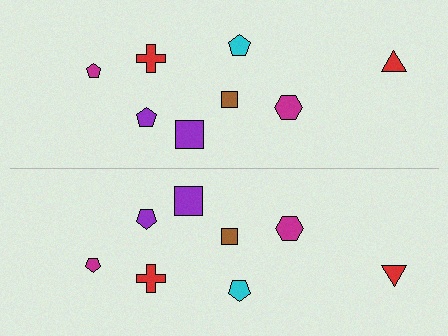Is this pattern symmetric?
Yes, this pattern has bilateral (reflection) symmetry.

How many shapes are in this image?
There are 16 shapes in this image.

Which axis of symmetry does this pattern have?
The pattern has a horizontal axis of symmetry running through the center of the image.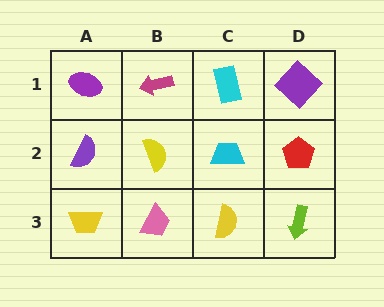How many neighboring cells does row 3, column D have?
2.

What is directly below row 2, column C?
A yellow semicircle.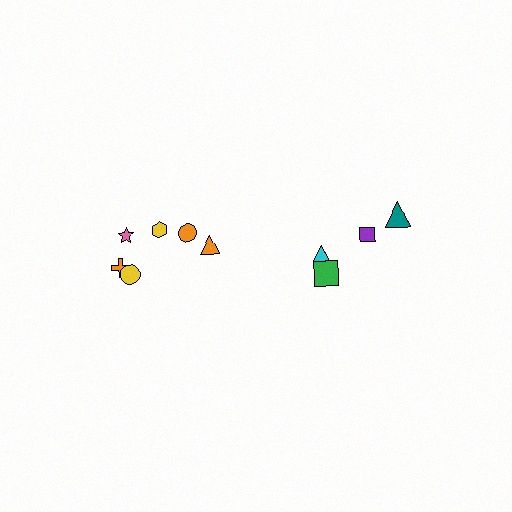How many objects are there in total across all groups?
There are 10 objects.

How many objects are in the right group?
There are 4 objects.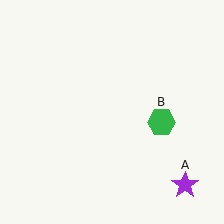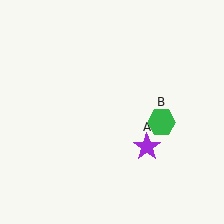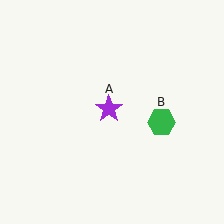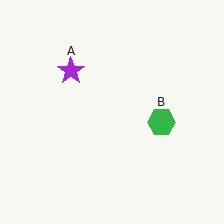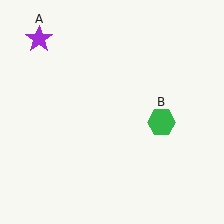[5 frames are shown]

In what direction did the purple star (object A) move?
The purple star (object A) moved up and to the left.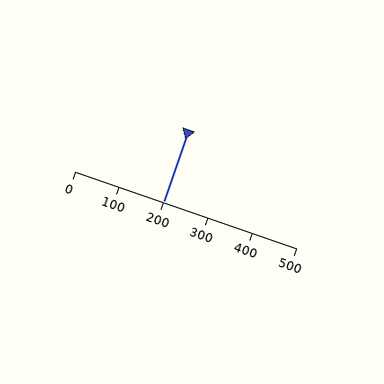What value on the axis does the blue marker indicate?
The marker indicates approximately 200.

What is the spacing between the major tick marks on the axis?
The major ticks are spaced 100 apart.